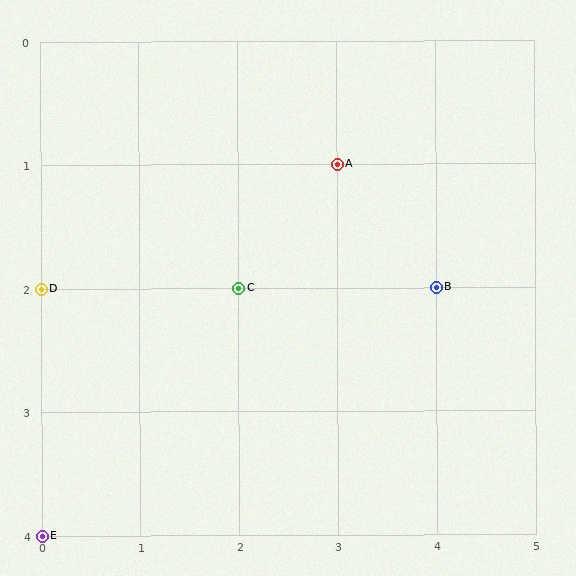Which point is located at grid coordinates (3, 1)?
Point A is at (3, 1).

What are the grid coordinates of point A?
Point A is at grid coordinates (3, 1).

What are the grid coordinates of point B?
Point B is at grid coordinates (4, 2).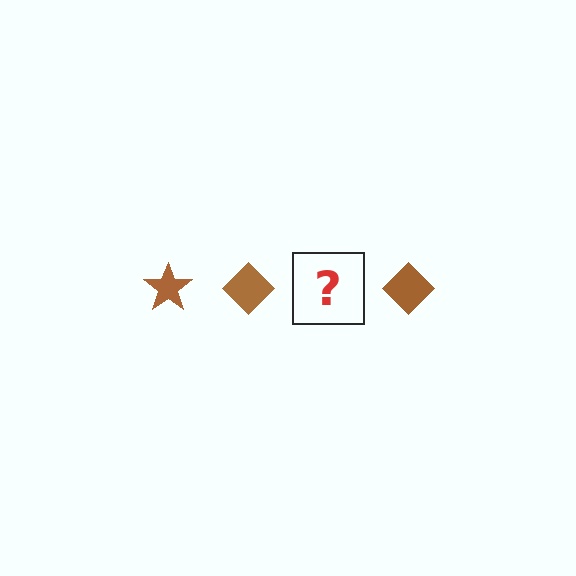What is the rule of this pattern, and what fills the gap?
The rule is that the pattern cycles through star, diamond shapes in brown. The gap should be filled with a brown star.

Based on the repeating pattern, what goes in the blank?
The blank should be a brown star.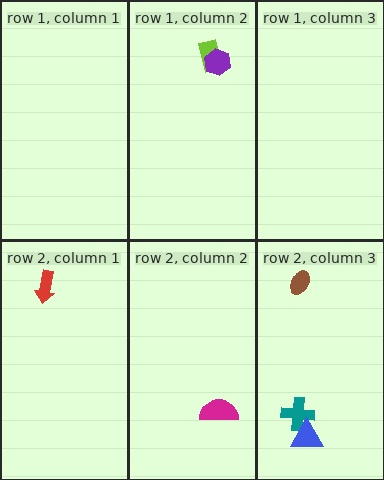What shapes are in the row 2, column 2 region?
The magenta semicircle.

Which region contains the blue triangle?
The row 2, column 3 region.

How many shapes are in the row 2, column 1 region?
1.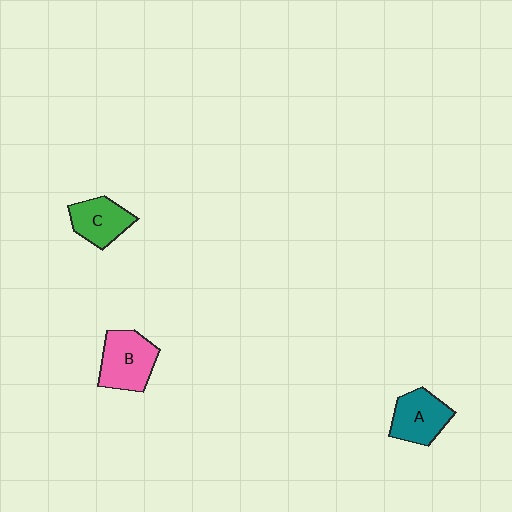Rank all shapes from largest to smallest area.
From largest to smallest: B (pink), A (teal), C (green).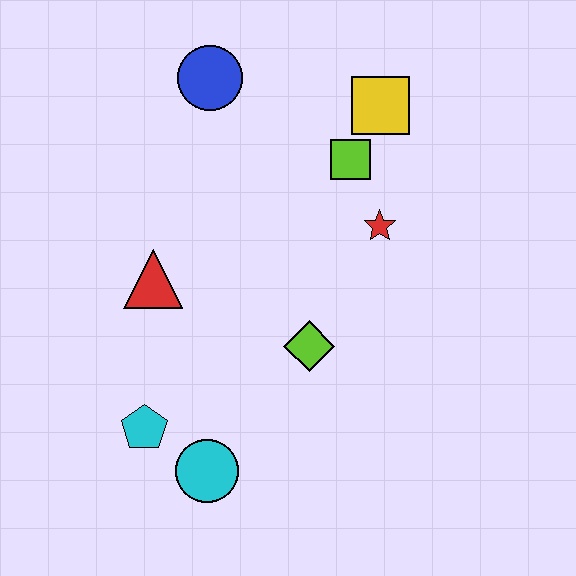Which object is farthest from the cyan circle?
The yellow square is farthest from the cyan circle.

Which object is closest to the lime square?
The yellow square is closest to the lime square.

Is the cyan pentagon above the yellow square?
No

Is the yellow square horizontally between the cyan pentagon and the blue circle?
No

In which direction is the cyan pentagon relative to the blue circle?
The cyan pentagon is below the blue circle.